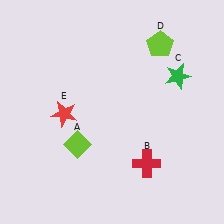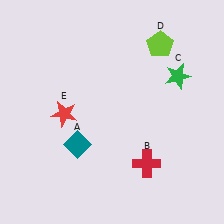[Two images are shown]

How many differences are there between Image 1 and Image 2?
There is 1 difference between the two images.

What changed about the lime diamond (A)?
In Image 1, A is lime. In Image 2, it changed to teal.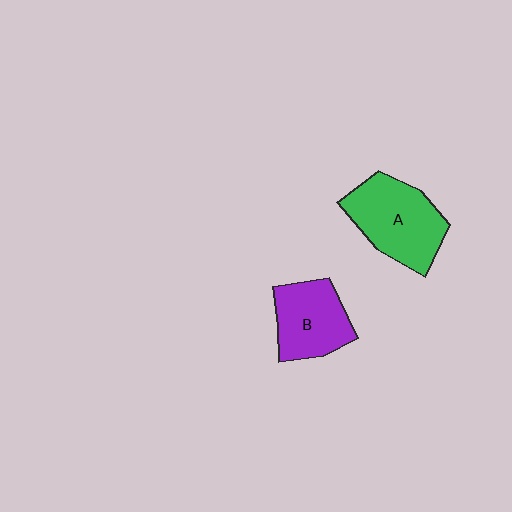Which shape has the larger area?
Shape A (green).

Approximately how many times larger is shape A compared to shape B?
Approximately 1.3 times.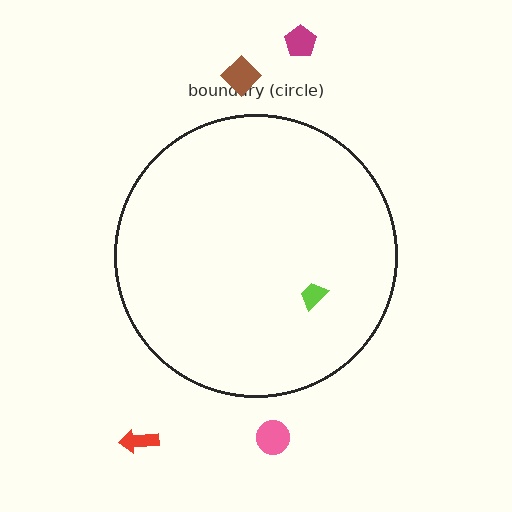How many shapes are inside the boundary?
1 inside, 4 outside.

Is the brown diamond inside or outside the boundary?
Outside.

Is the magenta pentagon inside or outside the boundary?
Outside.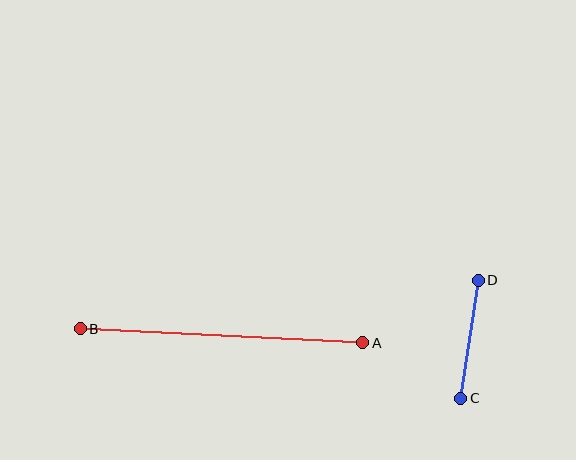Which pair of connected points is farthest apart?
Points A and B are farthest apart.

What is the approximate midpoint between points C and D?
The midpoint is at approximately (470, 339) pixels.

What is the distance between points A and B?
The distance is approximately 283 pixels.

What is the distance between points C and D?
The distance is approximately 119 pixels.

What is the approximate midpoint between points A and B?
The midpoint is at approximately (221, 336) pixels.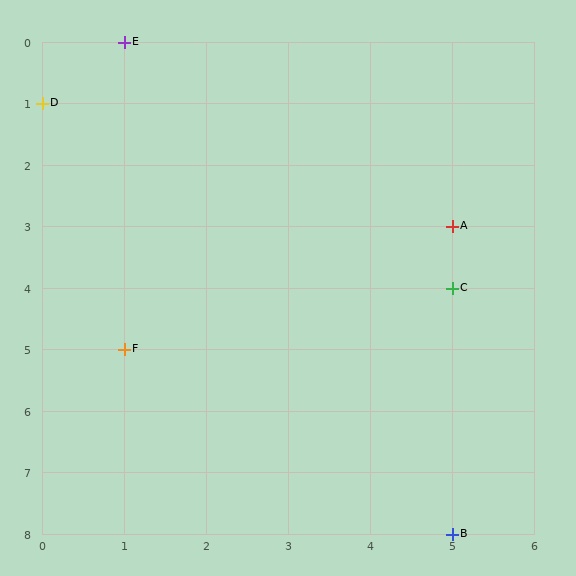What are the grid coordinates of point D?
Point D is at grid coordinates (0, 1).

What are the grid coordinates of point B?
Point B is at grid coordinates (5, 8).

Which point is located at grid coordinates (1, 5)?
Point F is at (1, 5).